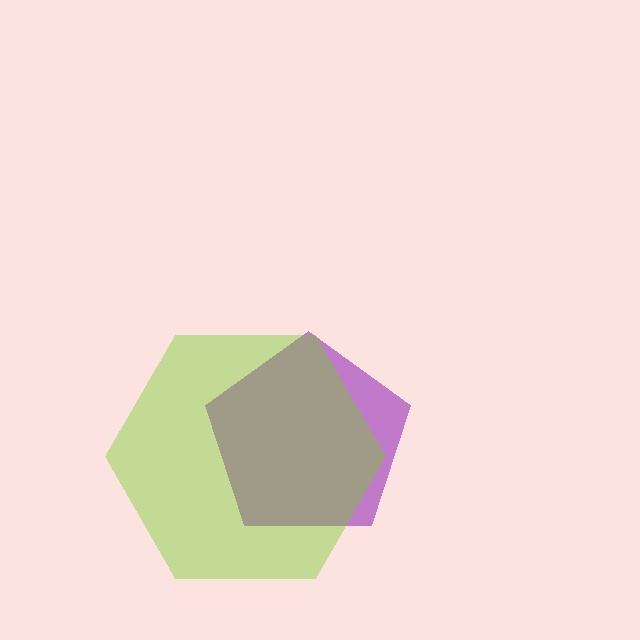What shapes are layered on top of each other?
The layered shapes are: a purple pentagon, a lime hexagon.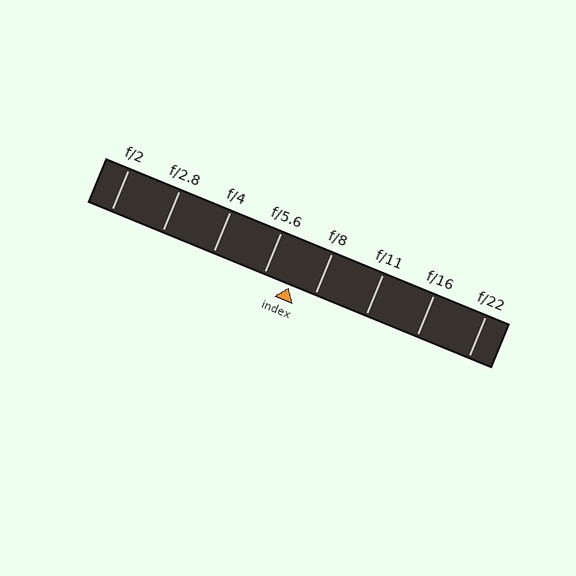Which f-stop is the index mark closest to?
The index mark is closest to f/8.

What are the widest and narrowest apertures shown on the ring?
The widest aperture shown is f/2 and the narrowest is f/22.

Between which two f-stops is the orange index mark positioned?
The index mark is between f/5.6 and f/8.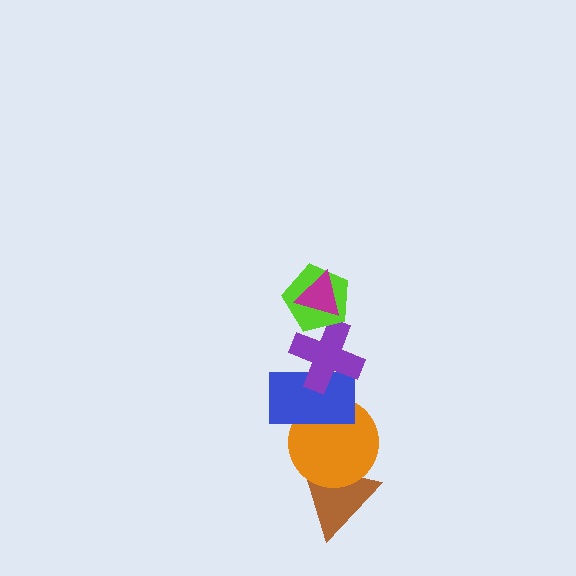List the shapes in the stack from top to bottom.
From top to bottom: the magenta triangle, the lime pentagon, the purple cross, the blue rectangle, the orange circle, the brown triangle.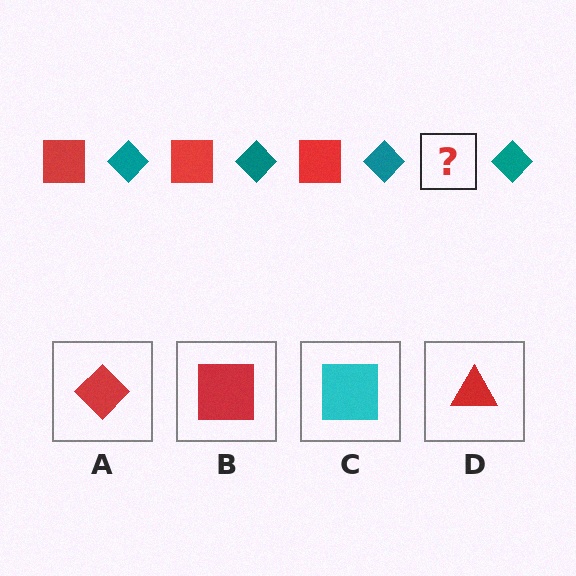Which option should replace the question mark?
Option B.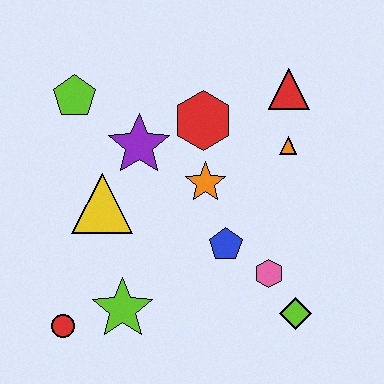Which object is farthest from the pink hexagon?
The lime pentagon is farthest from the pink hexagon.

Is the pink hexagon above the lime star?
Yes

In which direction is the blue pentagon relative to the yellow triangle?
The blue pentagon is to the right of the yellow triangle.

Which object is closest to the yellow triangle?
The purple star is closest to the yellow triangle.